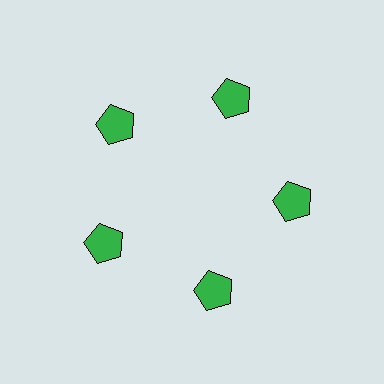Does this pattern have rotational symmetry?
Yes, this pattern has 5-fold rotational symmetry. It looks the same after rotating 72 degrees around the center.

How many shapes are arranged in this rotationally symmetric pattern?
There are 5 shapes, arranged in 5 groups of 1.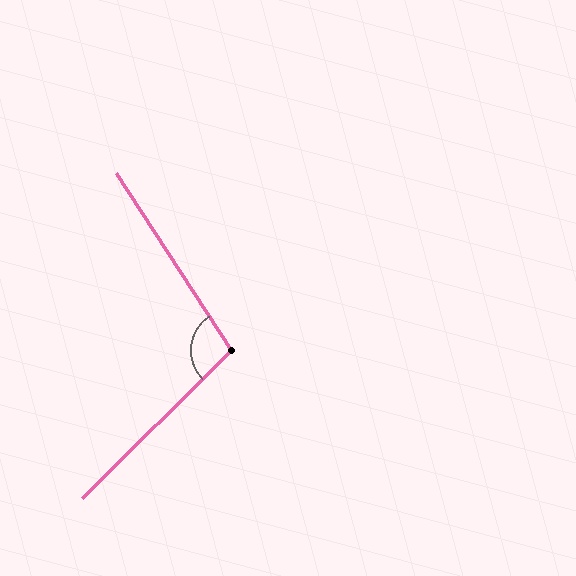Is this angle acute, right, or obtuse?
It is obtuse.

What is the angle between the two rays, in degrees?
Approximately 102 degrees.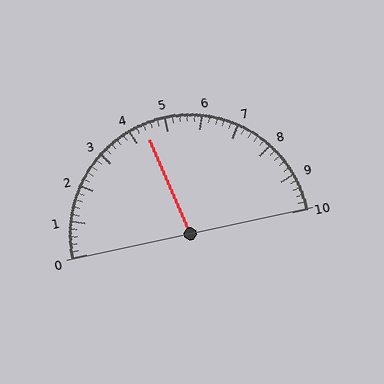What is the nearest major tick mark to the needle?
The nearest major tick mark is 4.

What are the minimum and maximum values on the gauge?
The gauge ranges from 0 to 10.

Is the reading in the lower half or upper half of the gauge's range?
The reading is in the lower half of the range (0 to 10).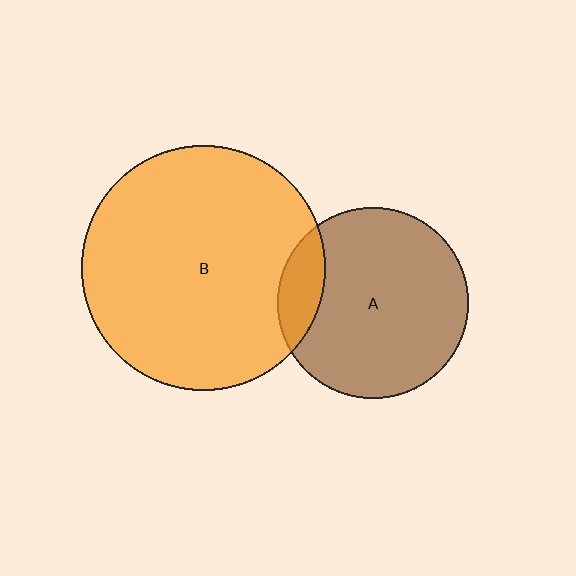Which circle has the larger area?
Circle B (orange).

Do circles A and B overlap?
Yes.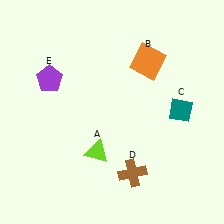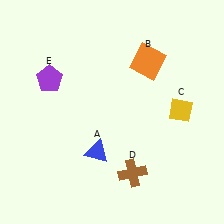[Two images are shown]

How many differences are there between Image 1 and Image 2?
There are 2 differences between the two images.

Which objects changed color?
A changed from lime to blue. C changed from teal to yellow.